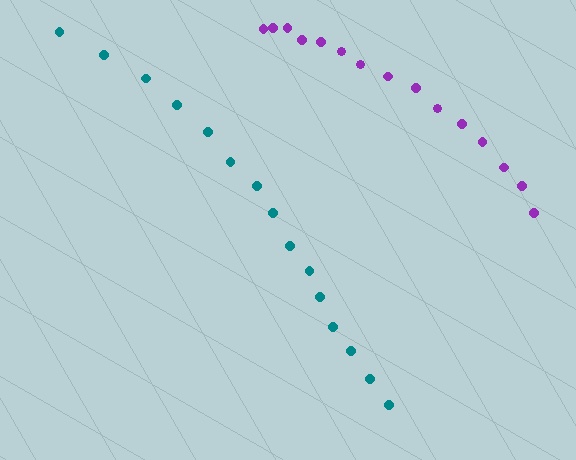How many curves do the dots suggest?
There are 2 distinct paths.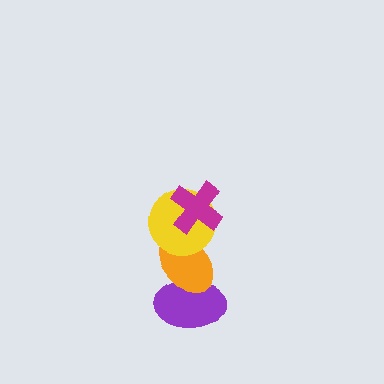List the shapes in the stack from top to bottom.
From top to bottom: the magenta cross, the yellow circle, the orange ellipse, the purple ellipse.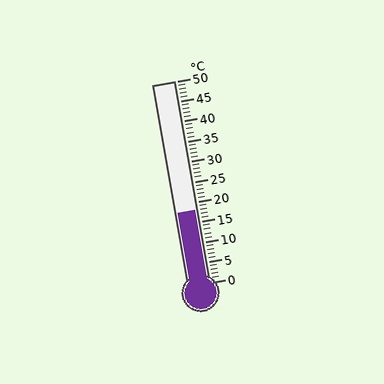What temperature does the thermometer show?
The thermometer shows approximately 18°C.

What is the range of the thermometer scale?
The thermometer scale ranges from 0°C to 50°C.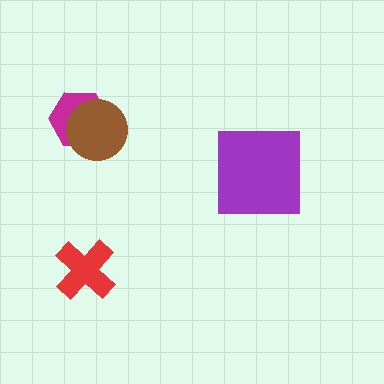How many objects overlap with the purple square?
0 objects overlap with the purple square.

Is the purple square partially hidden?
No, no other shape covers it.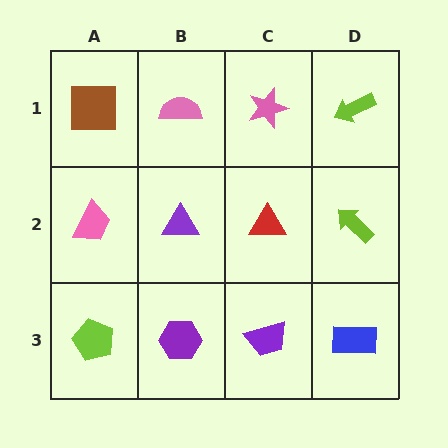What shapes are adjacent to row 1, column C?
A red triangle (row 2, column C), a pink semicircle (row 1, column B), a lime arrow (row 1, column D).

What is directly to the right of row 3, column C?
A blue rectangle.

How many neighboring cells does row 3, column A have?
2.